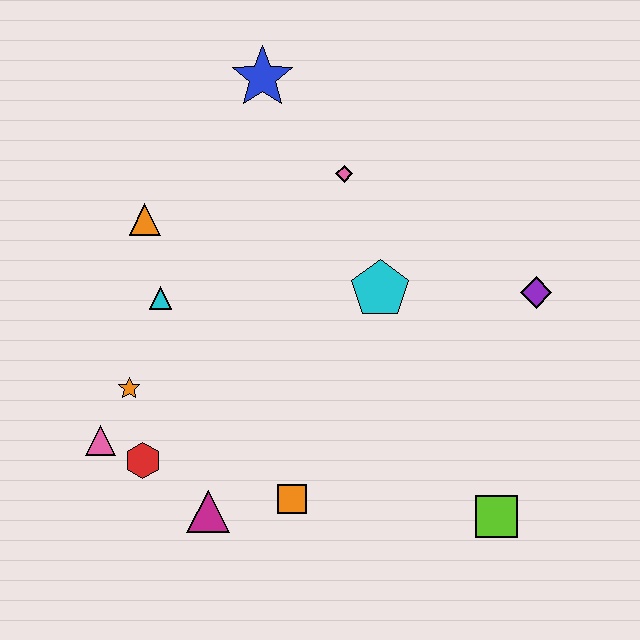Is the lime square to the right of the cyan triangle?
Yes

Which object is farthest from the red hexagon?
The purple diamond is farthest from the red hexagon.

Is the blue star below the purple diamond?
No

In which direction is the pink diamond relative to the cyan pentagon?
The pink diamond is above the cyan pentagon.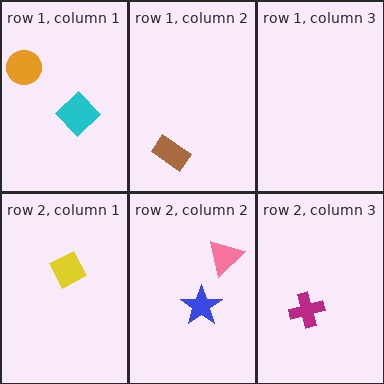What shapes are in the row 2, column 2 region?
The blue star, the pink triangle.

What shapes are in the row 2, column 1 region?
The yellow diamond.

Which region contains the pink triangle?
The row 2, column 2 region.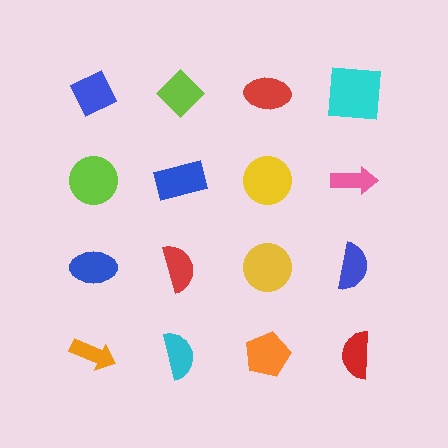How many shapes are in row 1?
4 shapes.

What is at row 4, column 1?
An orange arrow.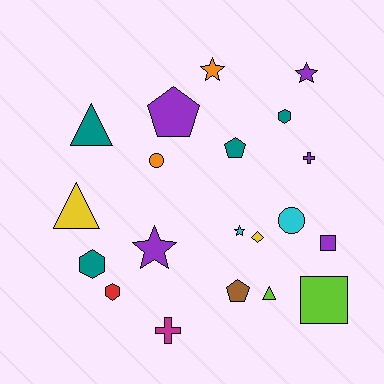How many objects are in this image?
There are 20 objects.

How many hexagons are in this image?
There are 3 hexagons.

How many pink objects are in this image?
There are no pink objects.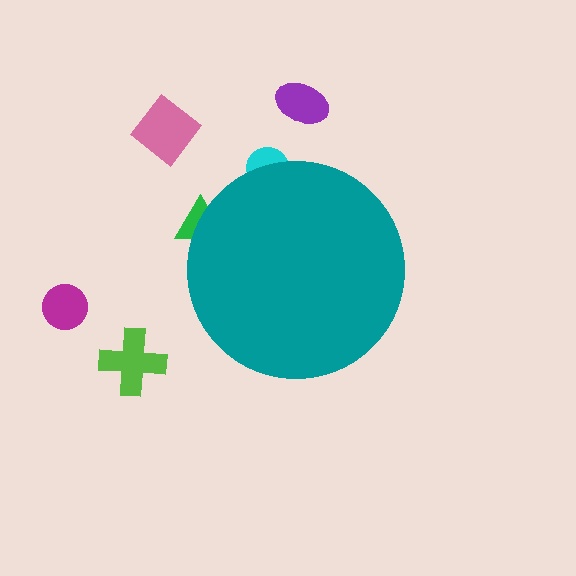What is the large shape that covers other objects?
A teal circle.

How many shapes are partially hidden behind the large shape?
2 shapes are partially hidden.